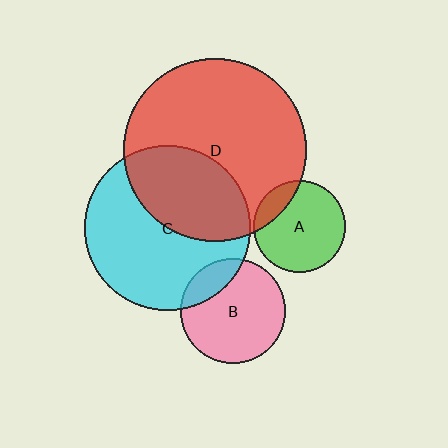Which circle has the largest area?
Circle D (red).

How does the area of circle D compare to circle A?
Approximately 4.0 times.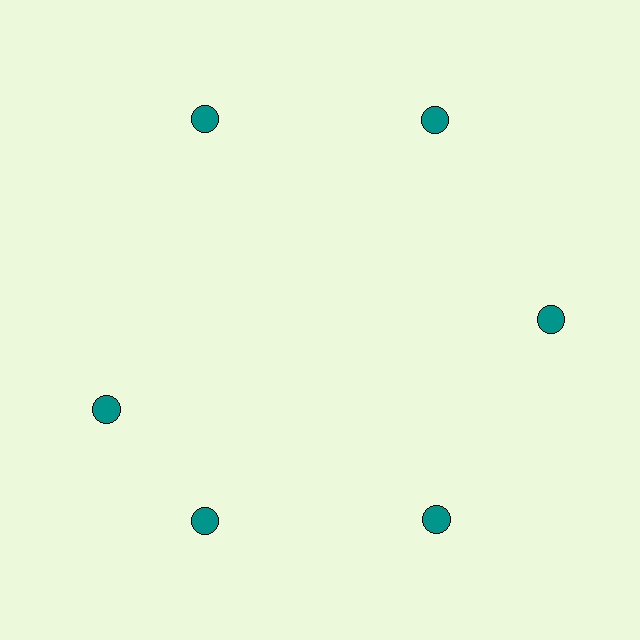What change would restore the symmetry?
The symmetry would be restored by rotating it back into even spacing with its neighbors so that all 6 circles sit at equal angles and equal distance from the center.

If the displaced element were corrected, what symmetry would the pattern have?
It would have 6-fold rotational symmetry — the pattern would map onto itself every 60 degrees.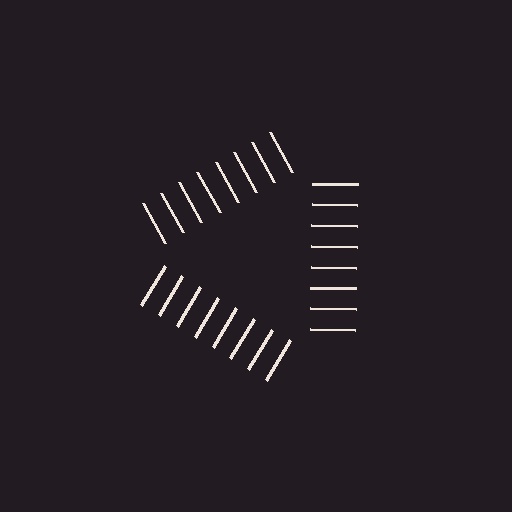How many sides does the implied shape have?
3 sides — the line-ends trace a triangle.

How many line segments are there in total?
24 — 8 along each of the 3 edges.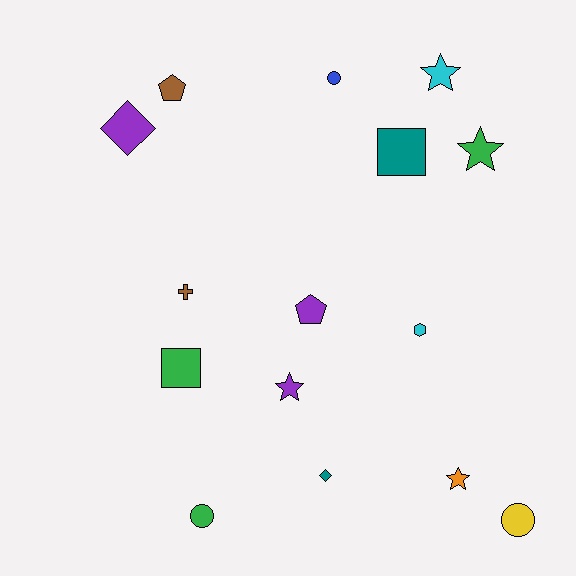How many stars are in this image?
There are 4 stars.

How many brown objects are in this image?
There are 2 brown objects.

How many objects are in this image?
There are 15 objects.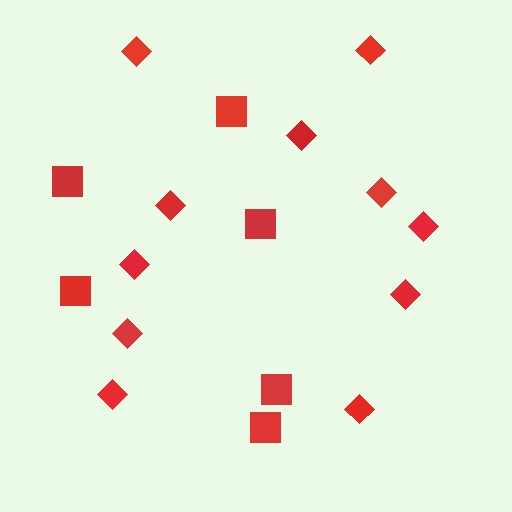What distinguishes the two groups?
There are 2 groups: one group of squares (6) and one group of diamonds (11).